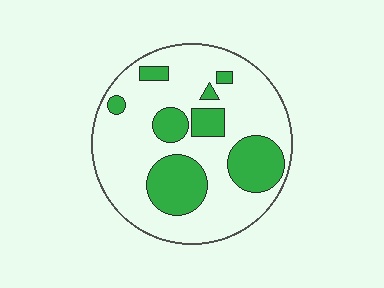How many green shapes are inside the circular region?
8.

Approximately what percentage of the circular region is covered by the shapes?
Approximately 30%.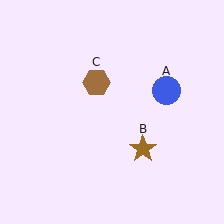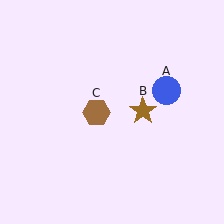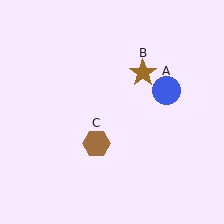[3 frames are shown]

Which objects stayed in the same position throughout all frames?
Blue circle (object A) remained stationary.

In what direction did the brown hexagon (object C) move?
The brown hexagon (object C) moved down.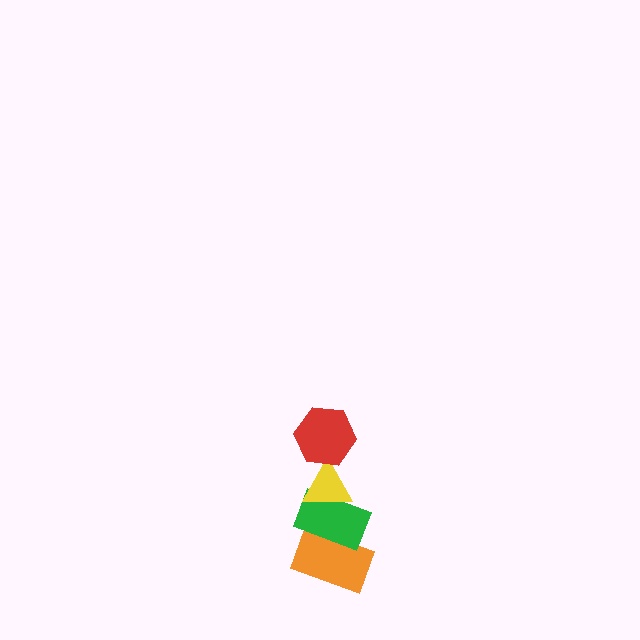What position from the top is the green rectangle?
The green rectangle is 3rd from the top.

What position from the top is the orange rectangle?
The orange rectangle is 4th from the top.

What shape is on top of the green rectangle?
The yellow triangle is on top of the green rectangle.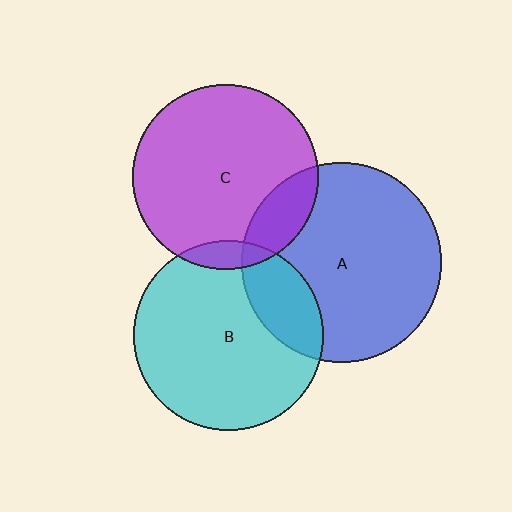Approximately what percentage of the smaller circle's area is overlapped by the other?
Approximately 20%.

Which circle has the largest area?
Circle A (blue).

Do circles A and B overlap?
Yes.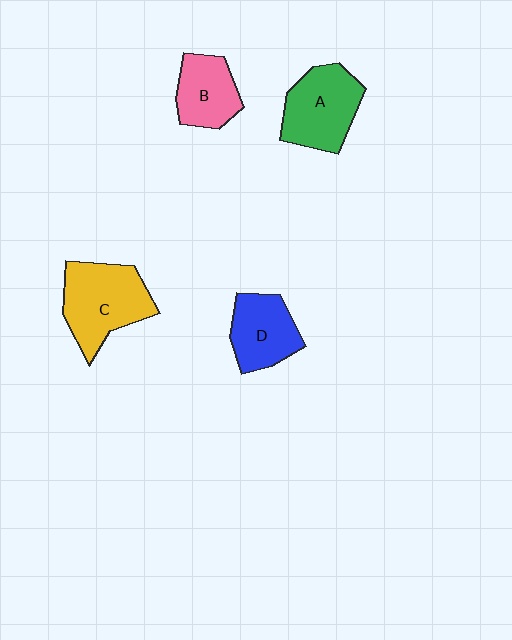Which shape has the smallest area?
Shape B (pink).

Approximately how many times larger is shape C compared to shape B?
Approximately 1.5 times.